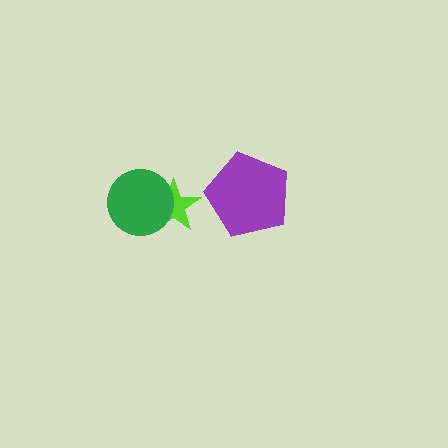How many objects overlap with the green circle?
1 object overlaps with the green circle.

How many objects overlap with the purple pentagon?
0 objects overlap with the purple pentagon.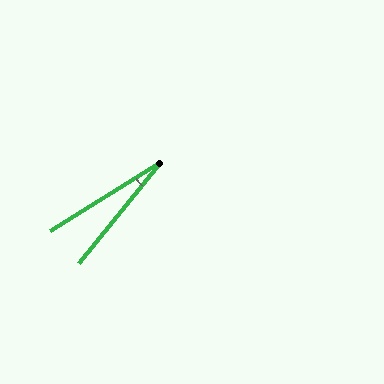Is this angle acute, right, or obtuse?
It is acute.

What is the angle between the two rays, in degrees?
Approximately 19 degrees.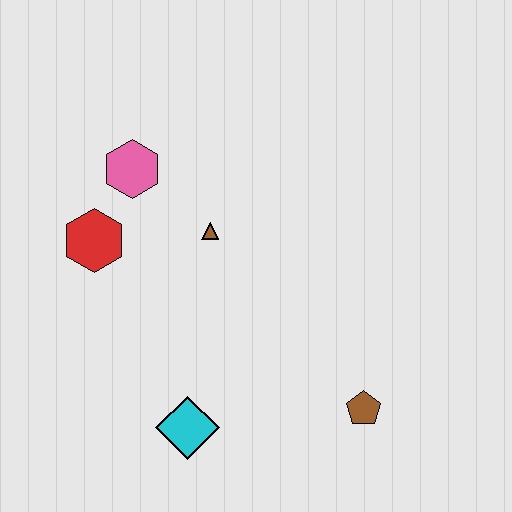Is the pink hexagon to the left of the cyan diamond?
Yes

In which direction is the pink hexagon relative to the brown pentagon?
The pink hexagon is above the brown pentagon.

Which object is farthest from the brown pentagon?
The pink hexagon is farthest from the brown pentagon.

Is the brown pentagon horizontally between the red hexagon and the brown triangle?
No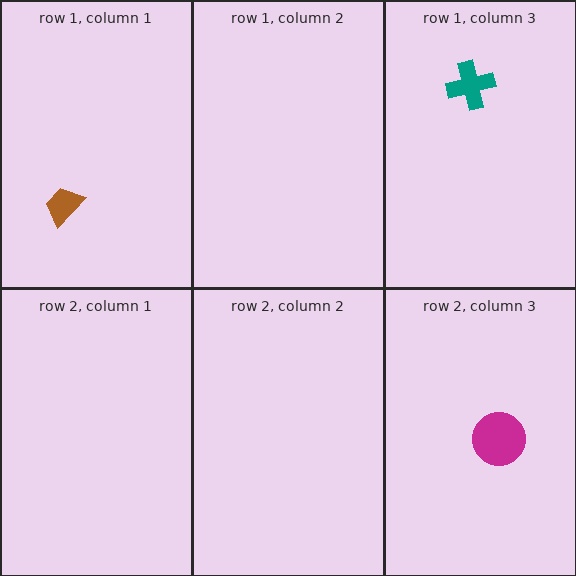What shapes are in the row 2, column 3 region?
The magenta circle.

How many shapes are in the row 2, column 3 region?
1.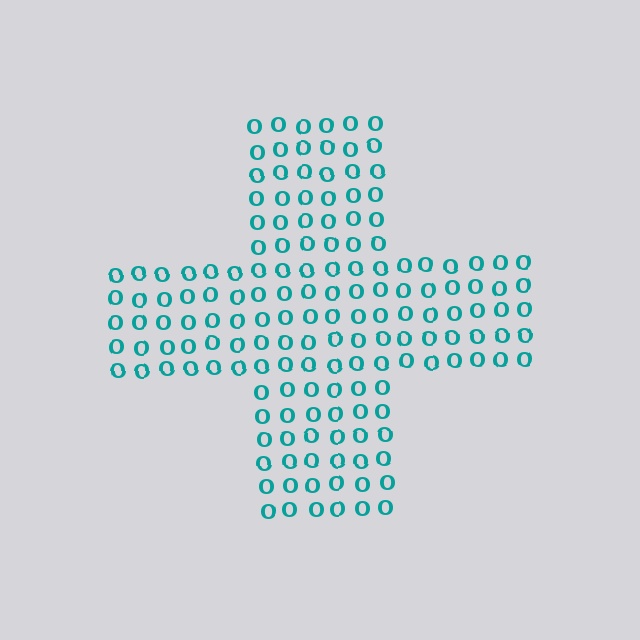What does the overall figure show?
The overall figure shows a cross.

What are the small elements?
The small elements are letter O's.